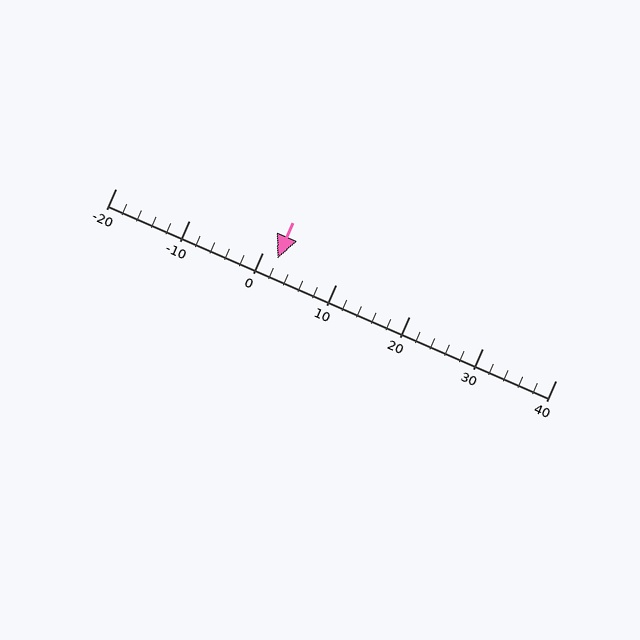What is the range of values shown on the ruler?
The ruler shows values from -20 to 40.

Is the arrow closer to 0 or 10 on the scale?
The arrow is closer to 0.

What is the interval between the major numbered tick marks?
The major tick marks are spaced 10 units apart.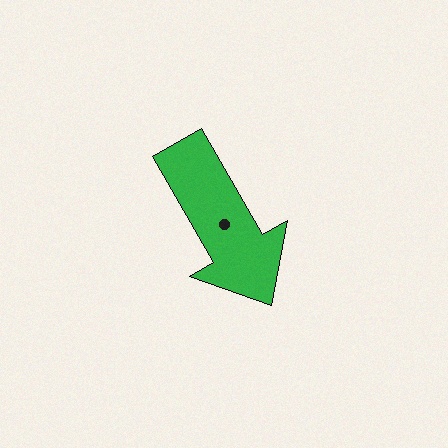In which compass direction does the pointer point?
Southeast.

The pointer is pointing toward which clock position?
Roughly 5 o'clock.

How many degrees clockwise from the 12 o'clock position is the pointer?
Approximately 150 degrees.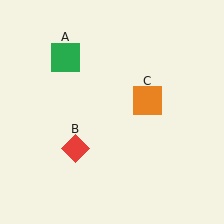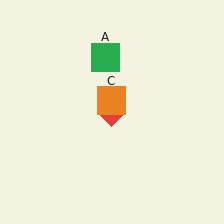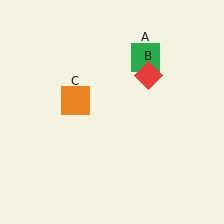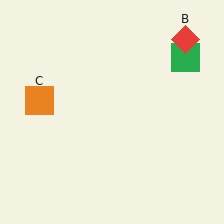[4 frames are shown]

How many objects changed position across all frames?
3 objects changed position: green square (object A), red diamond (object B), orange square (object C).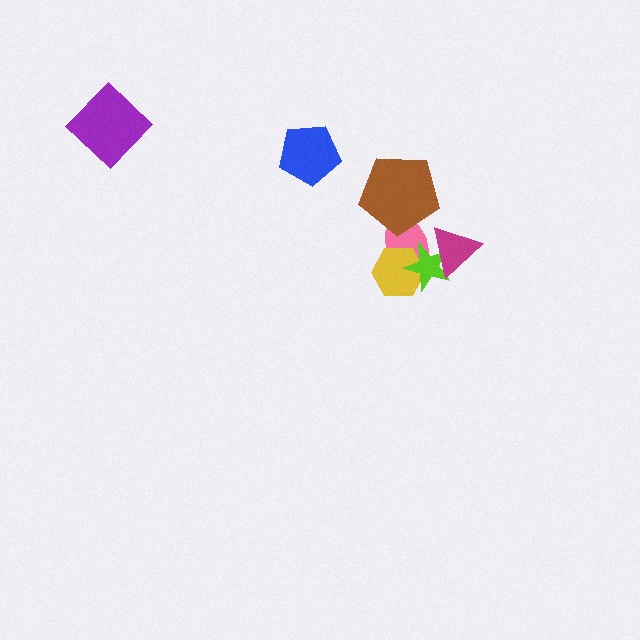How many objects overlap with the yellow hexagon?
2 objects overlap with the yellow hexagon.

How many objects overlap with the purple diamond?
0 objects overlap with the purple diamond.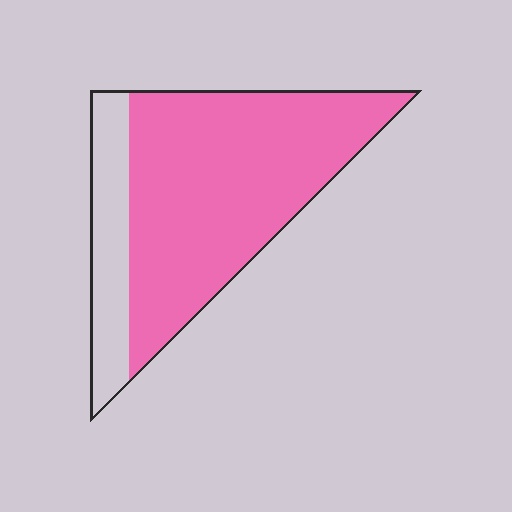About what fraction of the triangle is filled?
About four fifths (4/5).